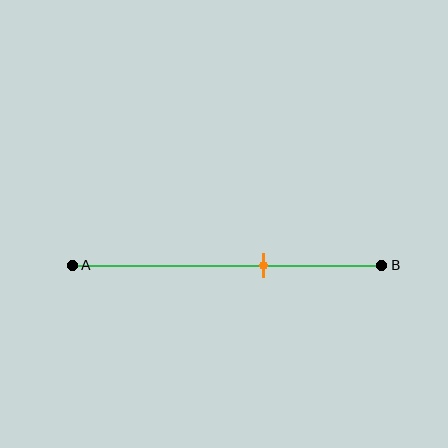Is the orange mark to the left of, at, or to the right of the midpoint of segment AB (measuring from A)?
The orange mark is to the right of the midpoint of segment AB.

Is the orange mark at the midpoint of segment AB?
No, the mark is at about 60% from A, not at the 50% midpoint.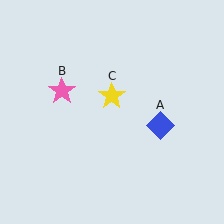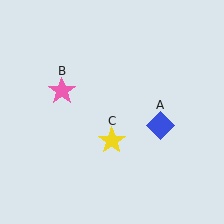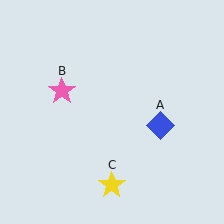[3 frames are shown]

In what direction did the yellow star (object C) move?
The yellow star (object C) moved down.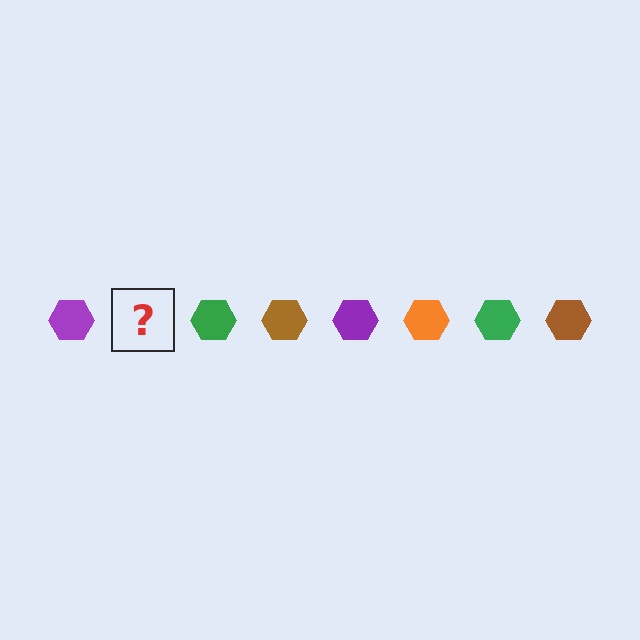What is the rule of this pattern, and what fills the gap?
The rule is that the pattern cycles through purple, orange, green, brown hexagons. The gap should be filled with an orange hexagon.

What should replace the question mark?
The question mark should be replaced with an orange hexagon.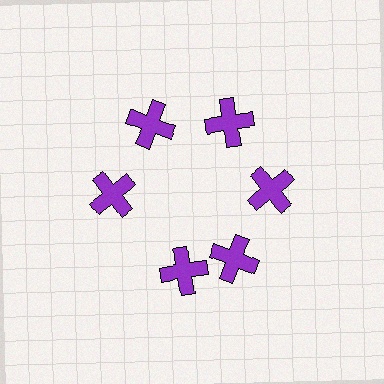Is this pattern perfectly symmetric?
No. The 6 purple crosses are arranged in a ring, but one element near the 7 o'clock position is rotated out of alignment along the ring, breaking the 6-fold rotational symmetry.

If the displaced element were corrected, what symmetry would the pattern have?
It would have 6-fold rotational symmetry — the pattern would map onto itself every 60 degrees.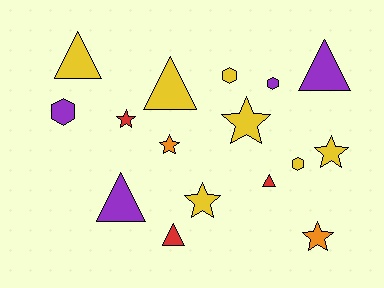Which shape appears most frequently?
Triangle, with 6 objects.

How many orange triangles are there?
There are no orange triangles.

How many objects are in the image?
There are 16 objects.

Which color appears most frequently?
Yellow, with 7 objects.